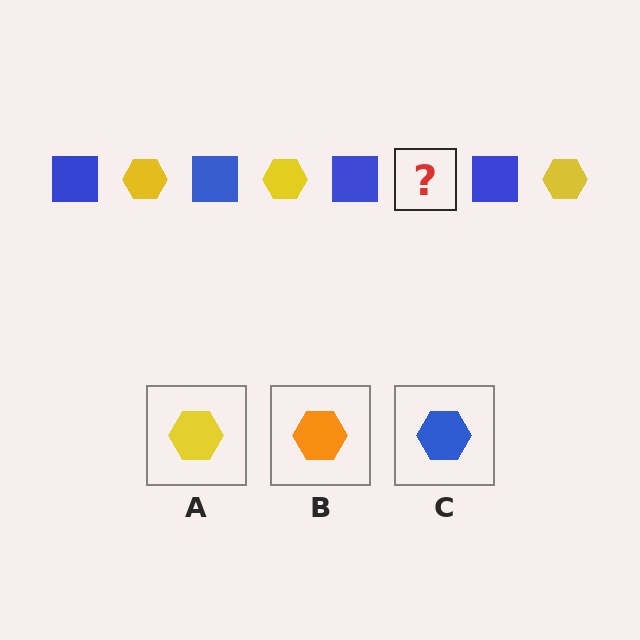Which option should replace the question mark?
Option A.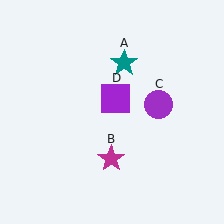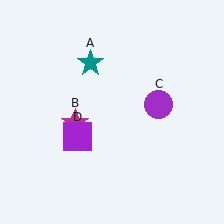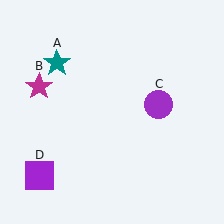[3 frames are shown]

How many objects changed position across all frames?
3 objects changed position: teal star (object A), magenta star (object B), purple square (object D).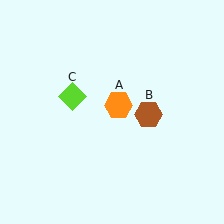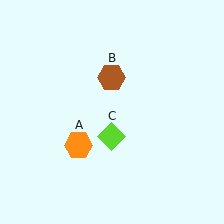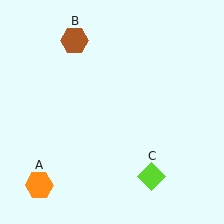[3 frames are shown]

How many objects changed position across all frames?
3 objects changed position: orange hexagon (object A), brown hexagon (object B), lime diamond (object C).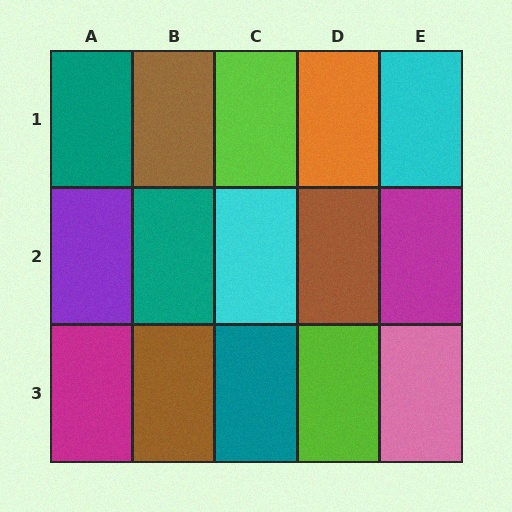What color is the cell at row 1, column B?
Brown.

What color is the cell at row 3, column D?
Lime.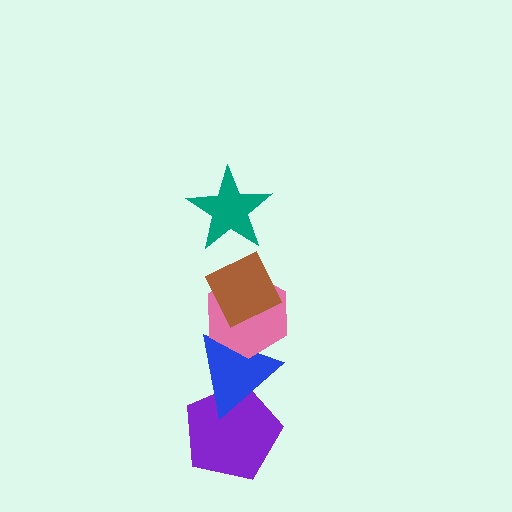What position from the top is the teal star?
The teal star is 1st from the top.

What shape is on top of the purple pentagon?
The blue triangle is on top of the purple pentagon.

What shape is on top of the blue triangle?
The pink hexagon is on top of the blue triangle.